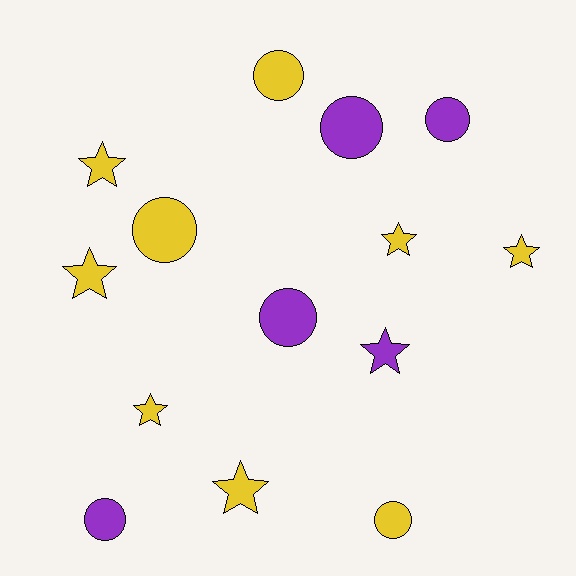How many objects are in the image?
There are 14 objects.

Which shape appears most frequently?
Circle, with 7 objects.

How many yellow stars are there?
There are 6 yellow stars.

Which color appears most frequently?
Yellow, with 9 objects.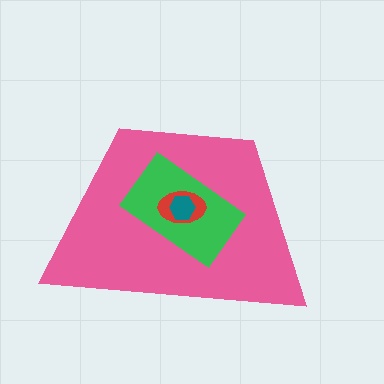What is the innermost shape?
The teal hexagon.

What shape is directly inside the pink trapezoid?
The green rectangle.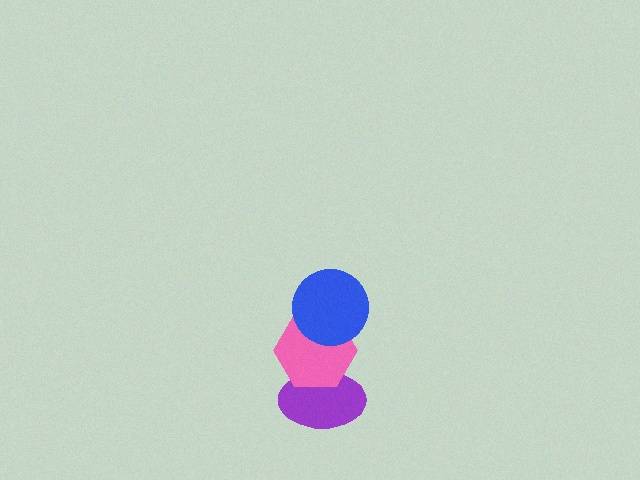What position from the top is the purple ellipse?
The purple ellipse is 3rd from the top.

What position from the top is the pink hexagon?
The pink hexagon is 2nd from the top.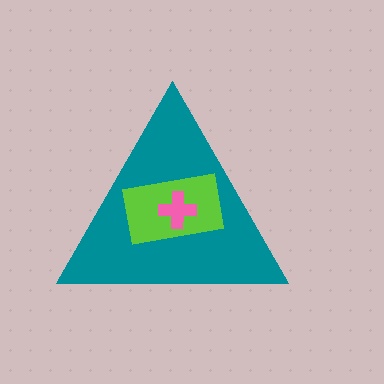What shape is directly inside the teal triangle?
The lime rectangle.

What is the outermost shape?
The teal triangle.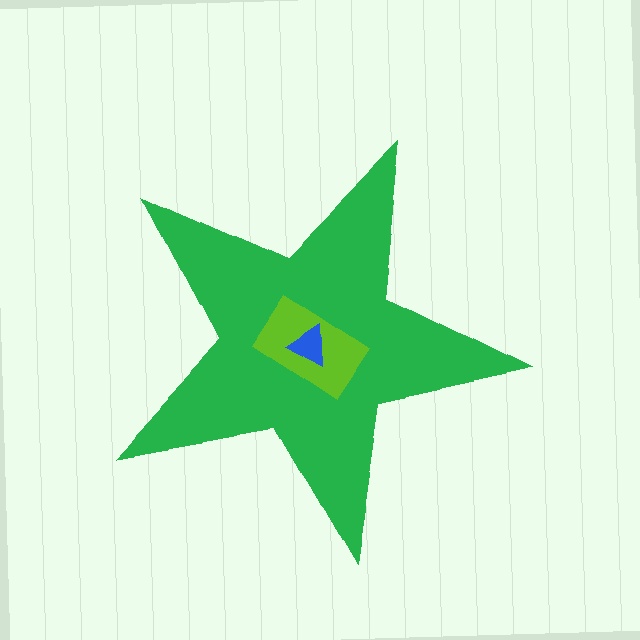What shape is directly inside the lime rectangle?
The blue triangle.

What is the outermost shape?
The green star.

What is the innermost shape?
The blue triangle.